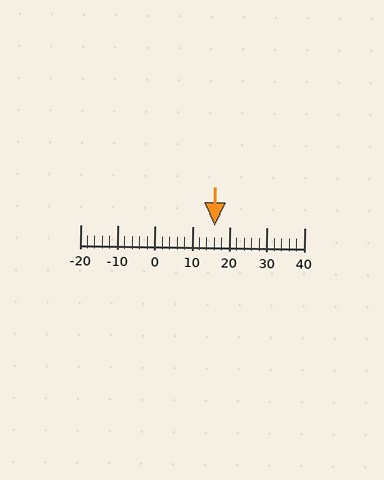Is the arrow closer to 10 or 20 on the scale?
The arrow is closer to 20.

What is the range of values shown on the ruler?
The ruler shows values from -20 to 40.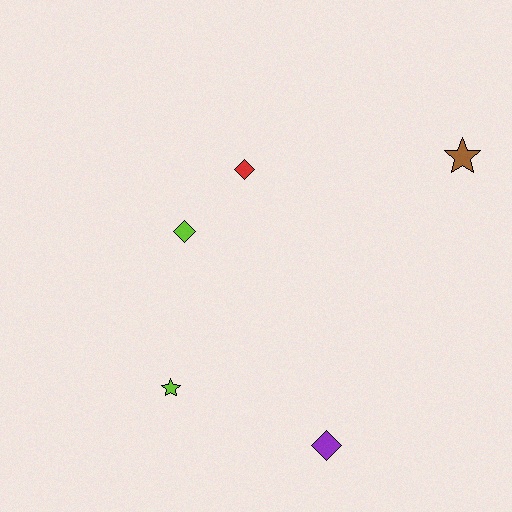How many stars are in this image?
There are 2 stars.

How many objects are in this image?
There are 5 objects.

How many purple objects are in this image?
There is 1 purple object.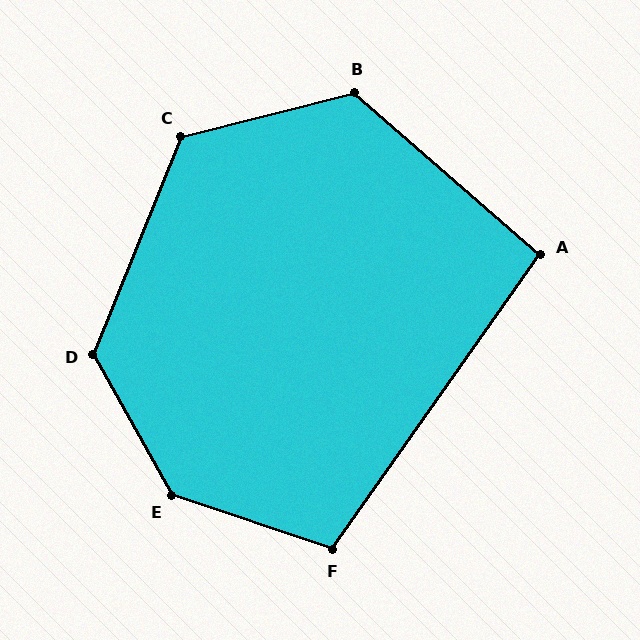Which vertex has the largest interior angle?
E, at approximately 138 degrees.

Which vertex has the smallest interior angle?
A, at approximately 96 degrees.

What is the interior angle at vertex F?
Approximately 107 degrees (obtuse).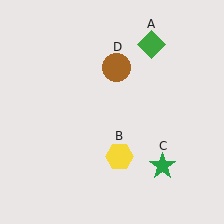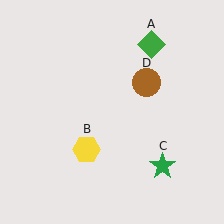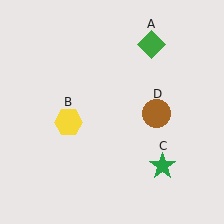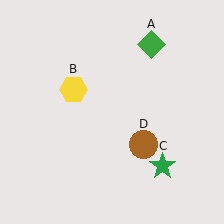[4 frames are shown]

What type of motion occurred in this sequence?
The yellow hexagon (object B), brown circle (object D) rotated clockwise around the center of the scene.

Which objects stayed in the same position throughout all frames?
Green diamond (object A) and green star (object C) remained stationary.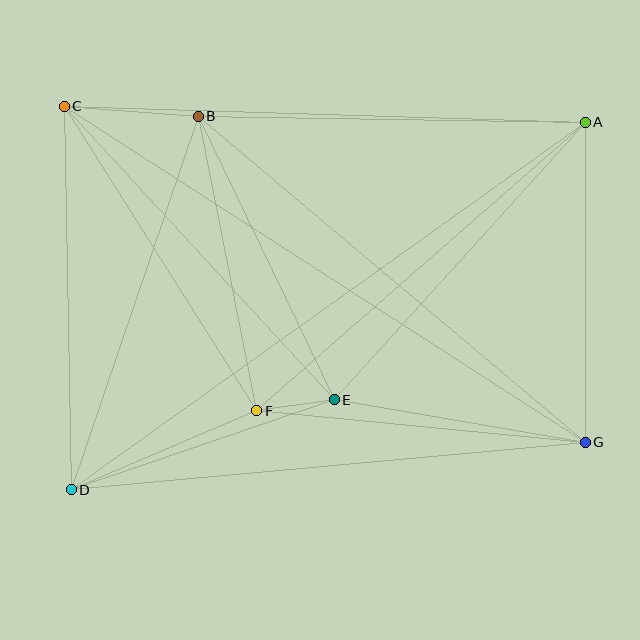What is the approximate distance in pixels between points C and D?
The distance between C and D is approximately 383 pixels.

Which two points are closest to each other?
Points E and F are closest to each other.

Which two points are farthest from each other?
Points A and D are farthest from each other.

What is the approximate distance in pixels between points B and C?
The distance between B and C is approximately 134 pixels.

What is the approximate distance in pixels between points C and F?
The distance between C and F is approximately 360 pixels.